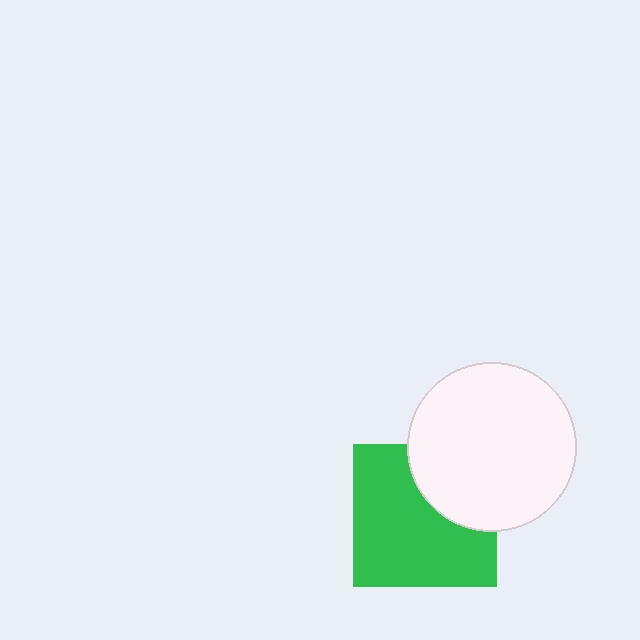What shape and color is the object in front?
The object in front is a white circle.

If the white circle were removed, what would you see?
You would see the complete green square.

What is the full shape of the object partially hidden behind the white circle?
The partially hidden object is a green square.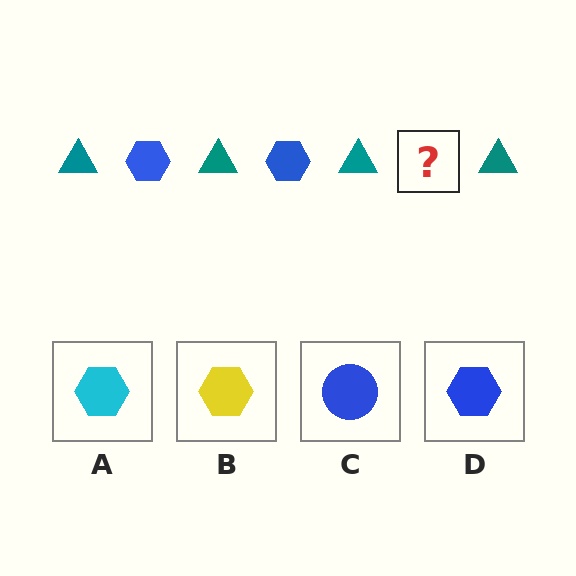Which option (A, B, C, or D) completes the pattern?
D.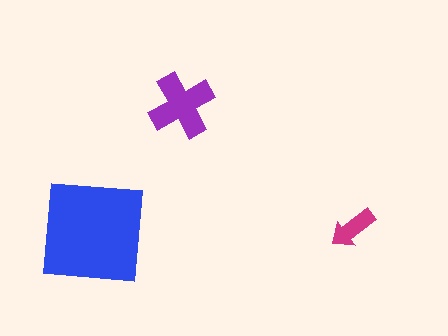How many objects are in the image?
There are 3 objects in the image.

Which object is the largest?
The blue square.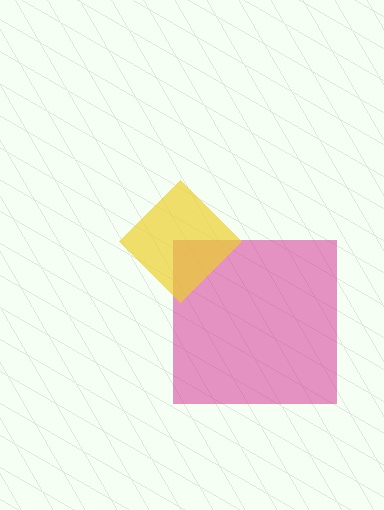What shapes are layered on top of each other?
The layered shapes are: a magenta square, a yellow diamond.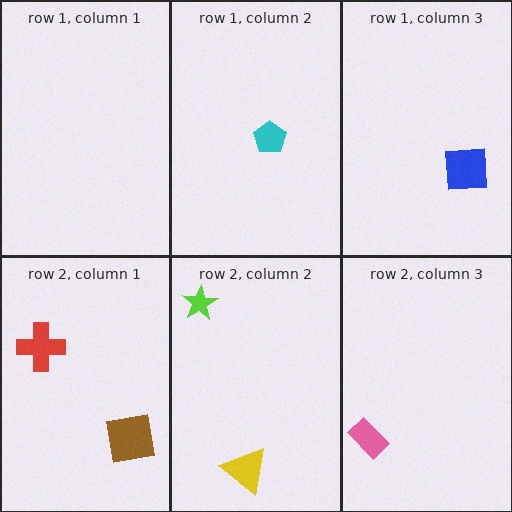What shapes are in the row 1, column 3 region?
The blue square.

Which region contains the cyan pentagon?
The row 1, column 2 region.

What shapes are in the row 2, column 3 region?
The pink rectangle.